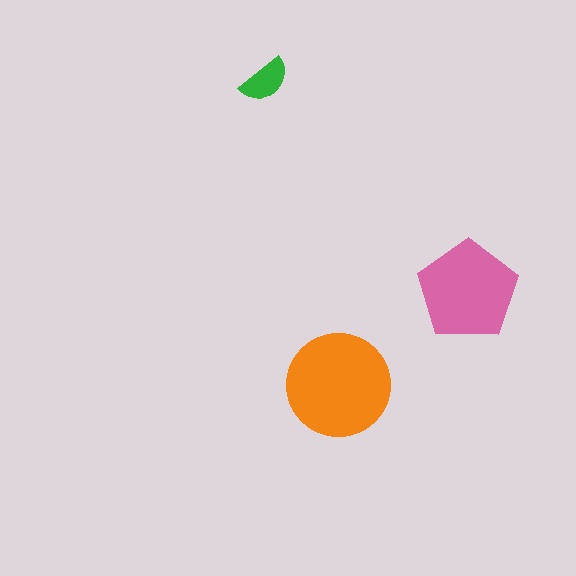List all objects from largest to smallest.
The orange circle, the pink pentagon, the green semicircle.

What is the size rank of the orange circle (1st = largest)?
1st.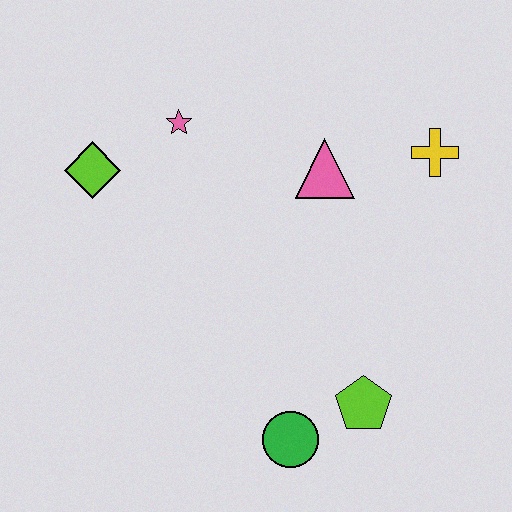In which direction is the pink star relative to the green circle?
The pink star is above the green circle.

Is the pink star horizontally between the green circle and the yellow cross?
No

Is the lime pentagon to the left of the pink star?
No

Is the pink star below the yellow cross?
No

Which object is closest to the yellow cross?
The pink triangle is closest to the yellow cross.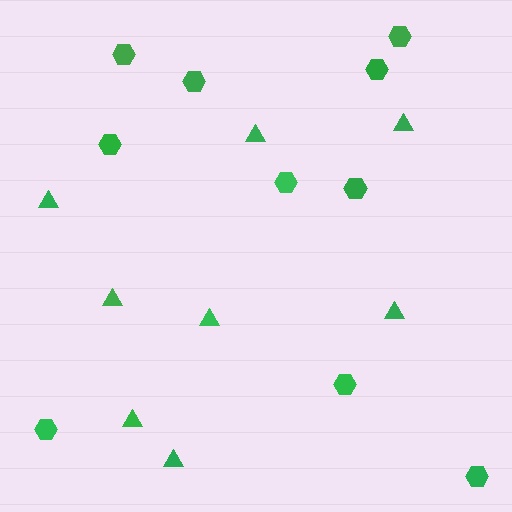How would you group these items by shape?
There are 2 groups: one group of triangles (8) and one group of hexagons (10).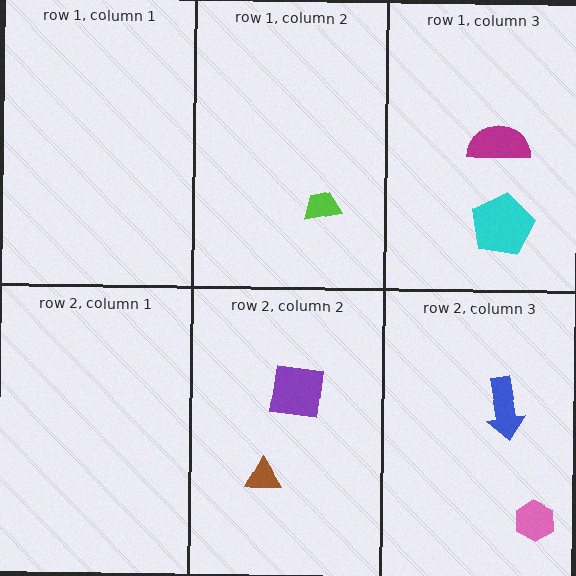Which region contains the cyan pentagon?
The row 1, column 3 region.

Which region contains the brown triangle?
The row 2, column 2 region.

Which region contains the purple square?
The row 2, column 2 region.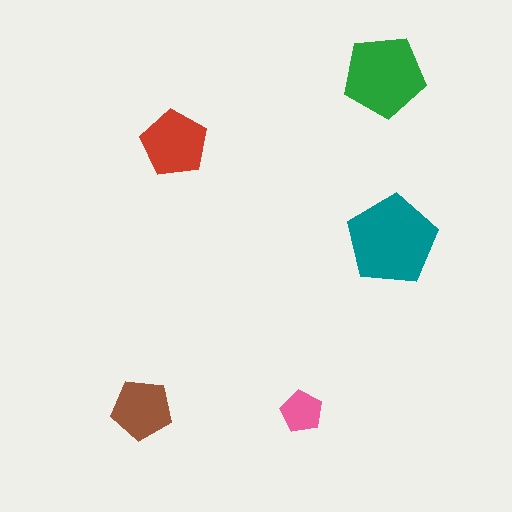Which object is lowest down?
The pink pentagon is bottommost.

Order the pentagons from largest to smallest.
the teal one, the green one, the red one, the brown one, the pink one.